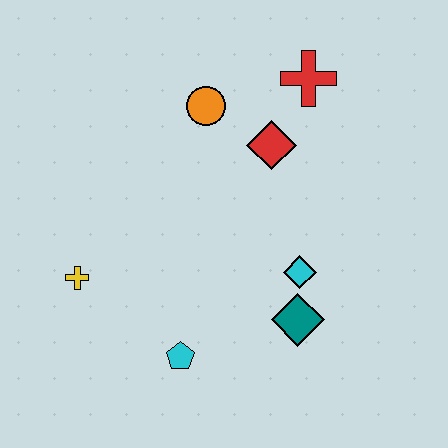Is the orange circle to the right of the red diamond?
No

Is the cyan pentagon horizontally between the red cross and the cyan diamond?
No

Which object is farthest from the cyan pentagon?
The red cross is farthest from the cyan pentagon.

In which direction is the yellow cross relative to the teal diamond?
The yellow cross is to the left of the teal diamond.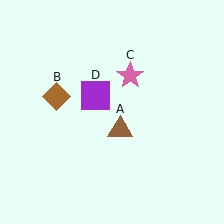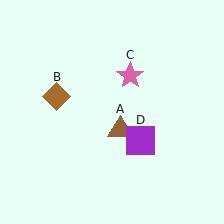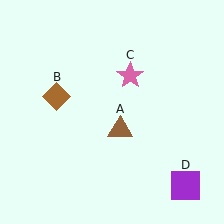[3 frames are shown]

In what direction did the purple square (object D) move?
The purple square (object D) moved down and to the right.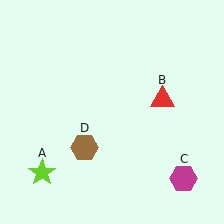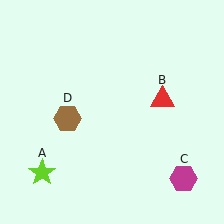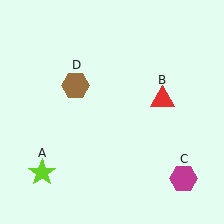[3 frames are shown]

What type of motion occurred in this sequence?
The brown hexagon (object D) rotated clockwise around the center of the scene.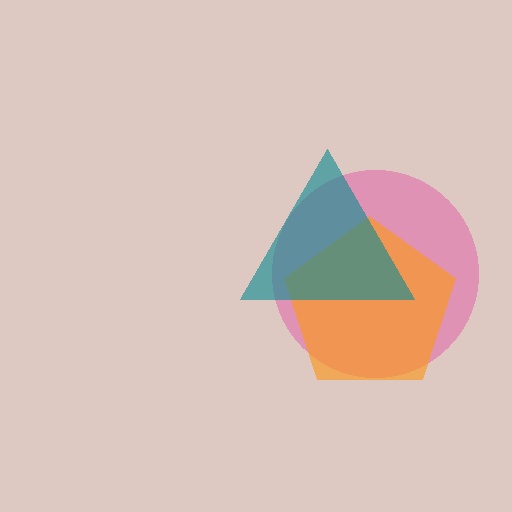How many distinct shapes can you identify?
There are 3 distinct shapes: a pink circle, an orange pentagon, a teal triangle.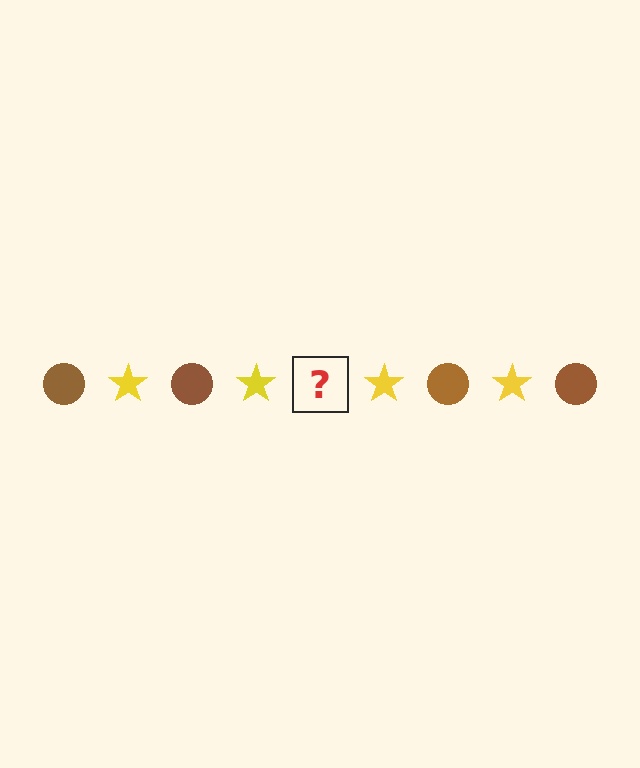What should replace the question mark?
The question mark should be replaced with a brown circle.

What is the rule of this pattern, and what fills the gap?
The rule is that the pattern alternates between brown circle and yellow star. The gap should be filled with a brown circle.